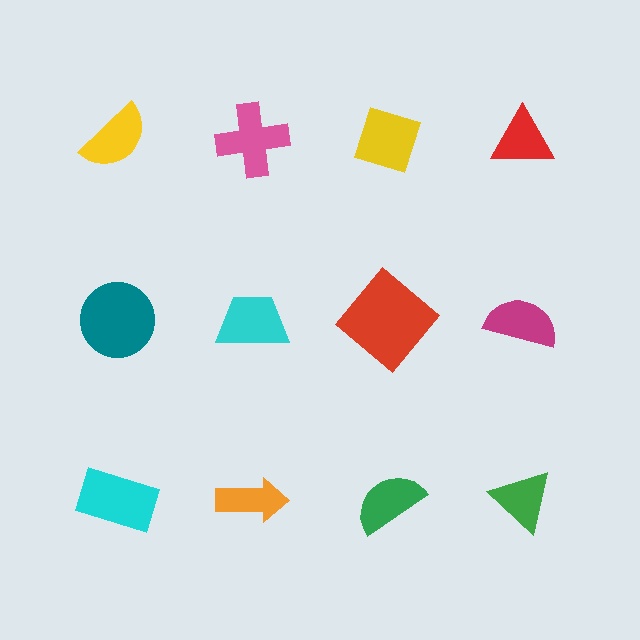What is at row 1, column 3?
A yellow diamond.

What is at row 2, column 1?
A teal circle.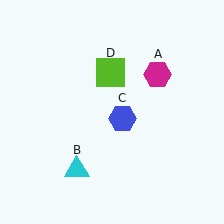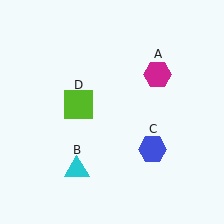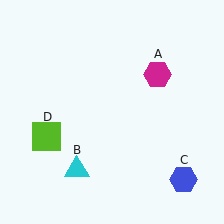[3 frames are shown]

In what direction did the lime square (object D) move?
The lime square (object D) moved down and to the left.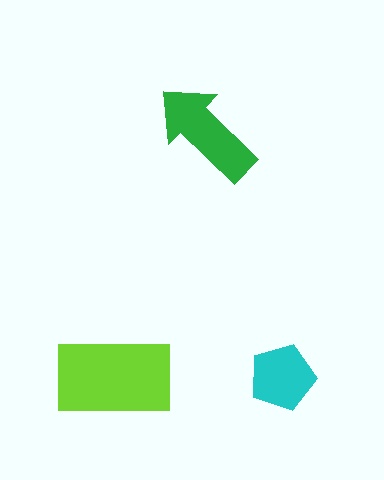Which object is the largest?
The lime rectangle.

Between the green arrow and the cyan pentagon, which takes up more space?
The green arrow.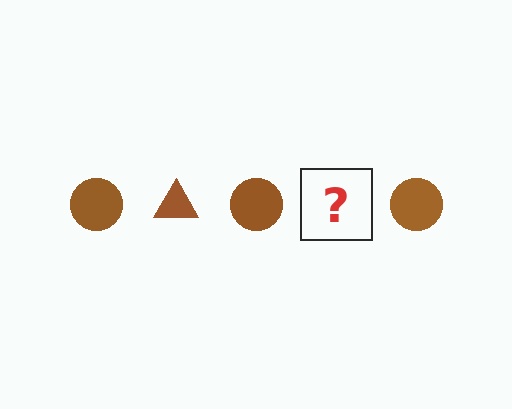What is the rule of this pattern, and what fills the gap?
The rule is that the pattern cycles through circle, triangle shapes in brown. The gap should be filled with a brown triangle.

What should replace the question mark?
The question mark should be replaced with a brown triangle.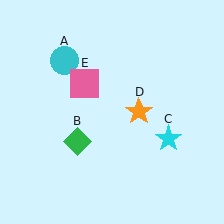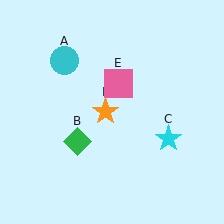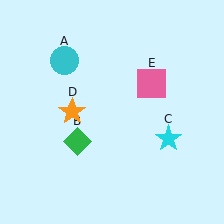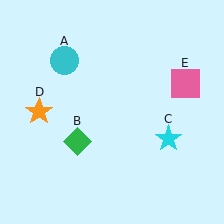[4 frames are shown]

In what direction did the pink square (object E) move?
The pink square (object E) moved right.